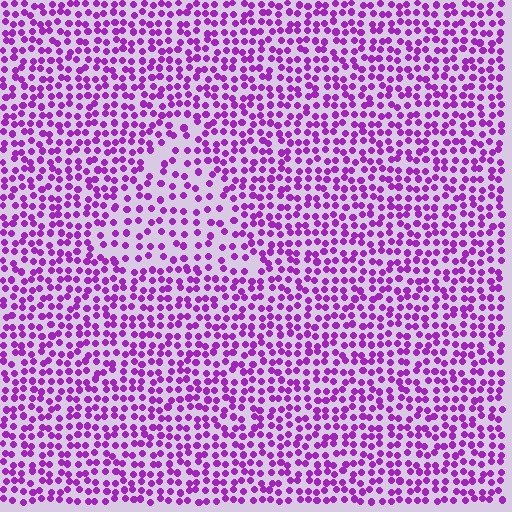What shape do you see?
I see a triangle.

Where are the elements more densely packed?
The elements are more densely packed outside the triangle boundary.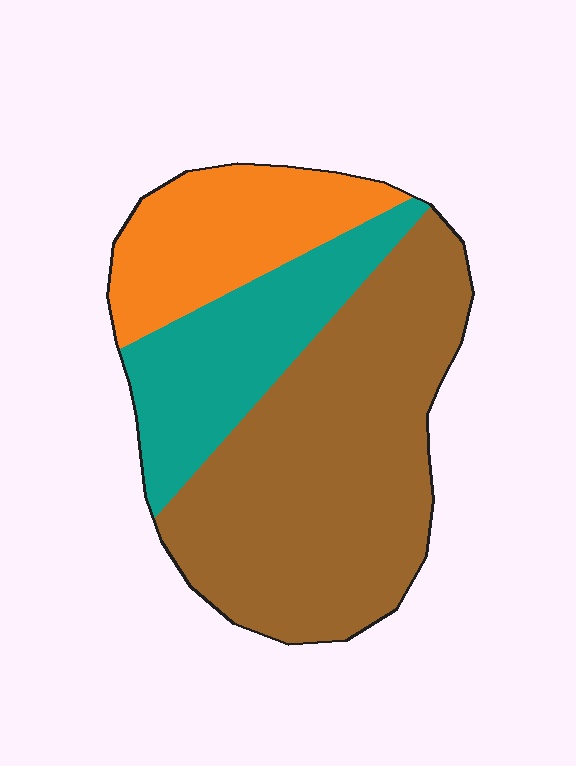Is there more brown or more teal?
Brown.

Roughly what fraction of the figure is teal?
Teal takes up less than a quarter of the figure.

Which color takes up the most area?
Brown, at roughly 55%.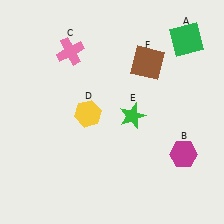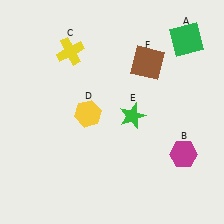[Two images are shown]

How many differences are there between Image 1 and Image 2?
There is 1 difference between the two images.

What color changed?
The cross (C) changed from pink in Image 1 to yellow in Image 2.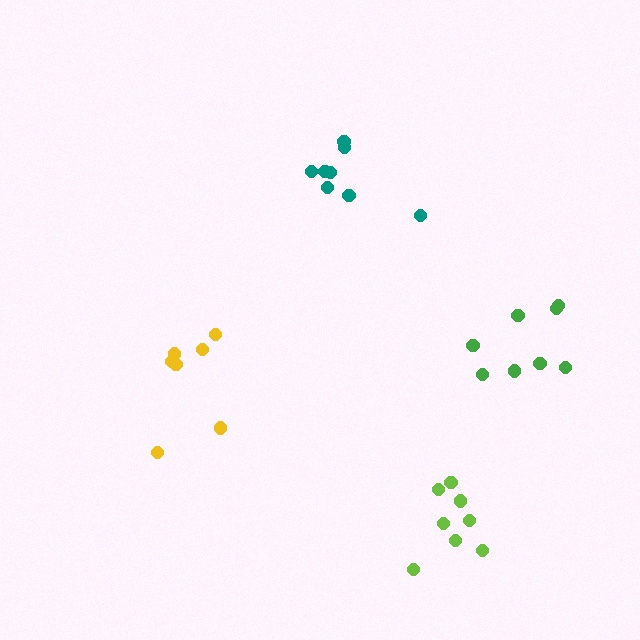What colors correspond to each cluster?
The clusters are colored: yellow, teal, lime, green.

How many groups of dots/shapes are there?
There are 4 groups.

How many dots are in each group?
Group 1: 7 dots, Group 2: 8 dots, Group 3: 8 dots, Group 4: 8 dots (31 total).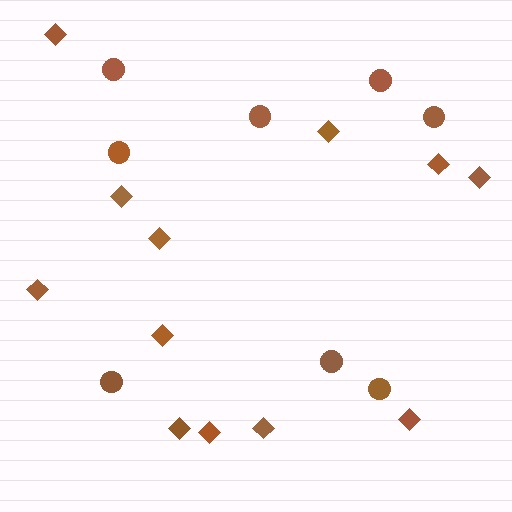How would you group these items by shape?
There are 2 groups: one group of diamonds (12) and one group of circles (8).